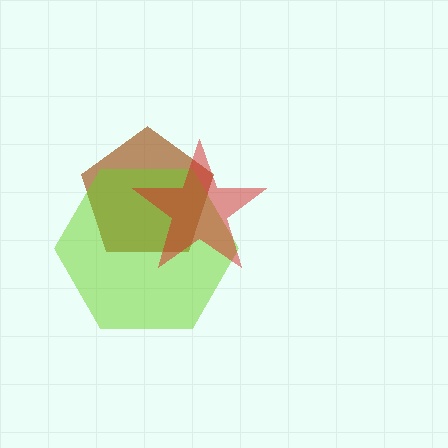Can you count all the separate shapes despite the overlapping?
Yes, there are 3 separate shapes.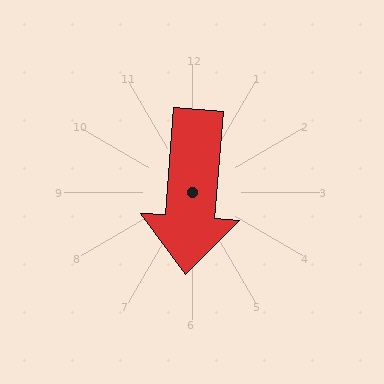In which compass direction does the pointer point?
South.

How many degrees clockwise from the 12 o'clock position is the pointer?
Approximately 184 degrees.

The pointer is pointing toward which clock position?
Roughly 6 o'clock.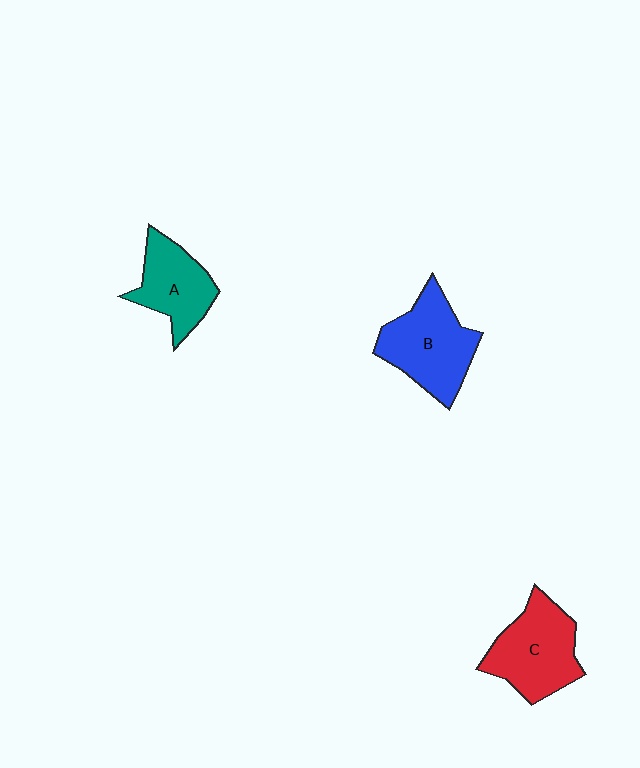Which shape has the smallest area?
Shape A (teal).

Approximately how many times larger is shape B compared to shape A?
Approximately 1.3 times.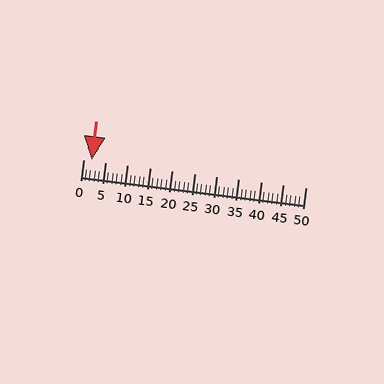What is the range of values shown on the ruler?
The ruler shows values from 0 to 50.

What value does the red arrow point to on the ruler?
The red arrow points to approximately 2.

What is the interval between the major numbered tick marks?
The major tick marks are spaced 5 units apart.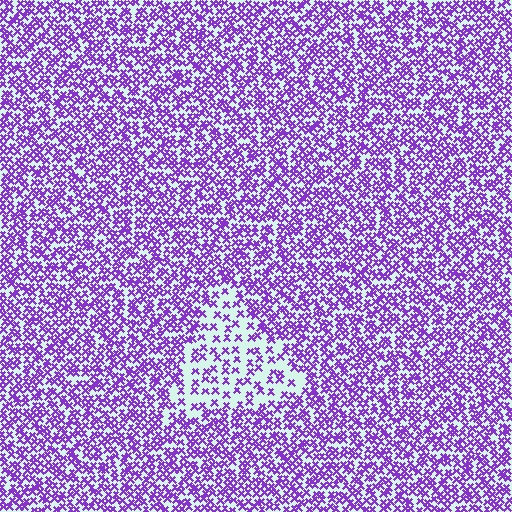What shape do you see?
I see a triangle.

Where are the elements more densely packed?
The elements are more densely packed outside the triangle boundary.